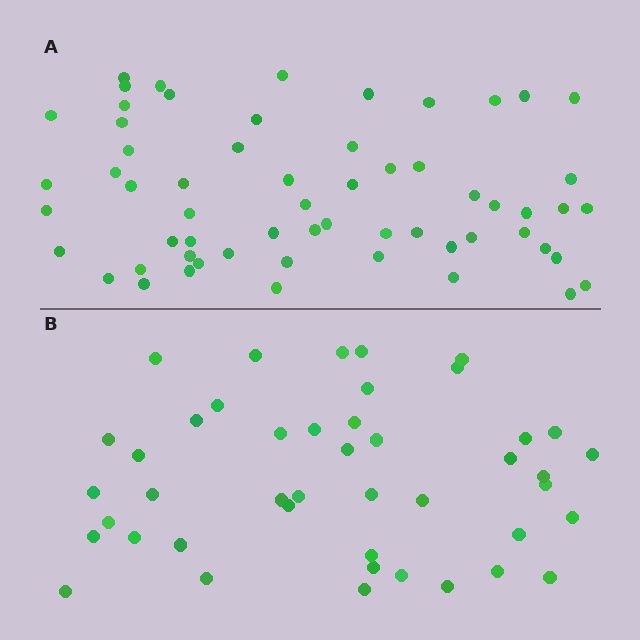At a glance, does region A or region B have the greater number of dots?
Region A (the top region) has more dots.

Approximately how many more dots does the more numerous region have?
Region A has approximately 15 more dots than region B.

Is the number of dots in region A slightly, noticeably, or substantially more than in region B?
Region A has noticeably more, but not dramatically so. The ratio is roughly 1.4 to 1.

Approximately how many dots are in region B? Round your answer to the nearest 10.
About 40 dots. (The exact count is 44, which rounds to 40.)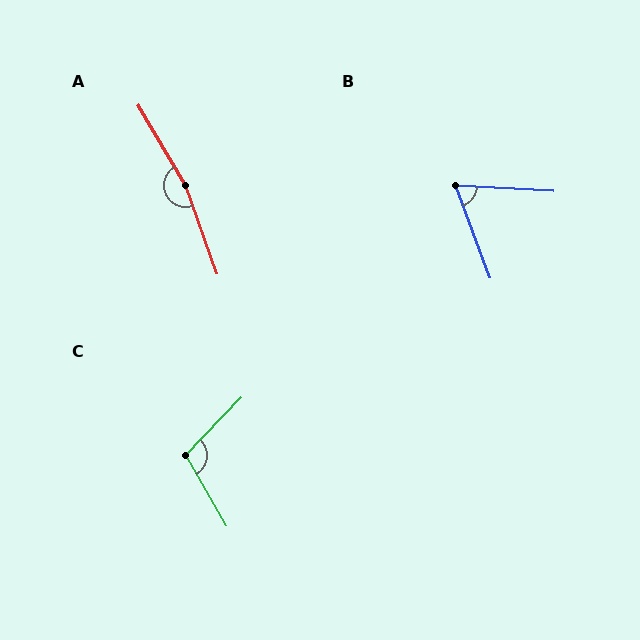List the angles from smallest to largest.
B (66°), C (106°), A (169°).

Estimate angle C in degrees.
Approximately 106 degrees.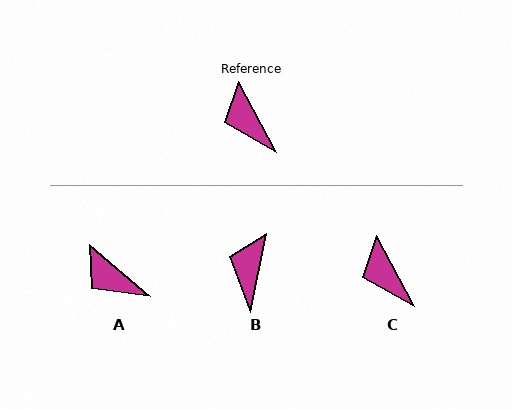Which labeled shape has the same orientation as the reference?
C.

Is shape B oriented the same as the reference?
No, it is off by about 40 degrees.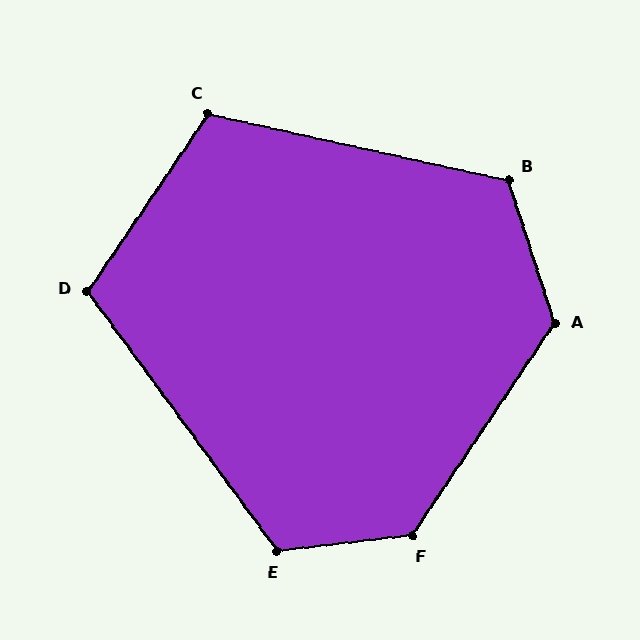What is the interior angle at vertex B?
Approximately 120 degrees (obtuse).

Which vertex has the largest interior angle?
F, at approximately 130 degrees.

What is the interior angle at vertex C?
Approximately 112 degrees (obtuse).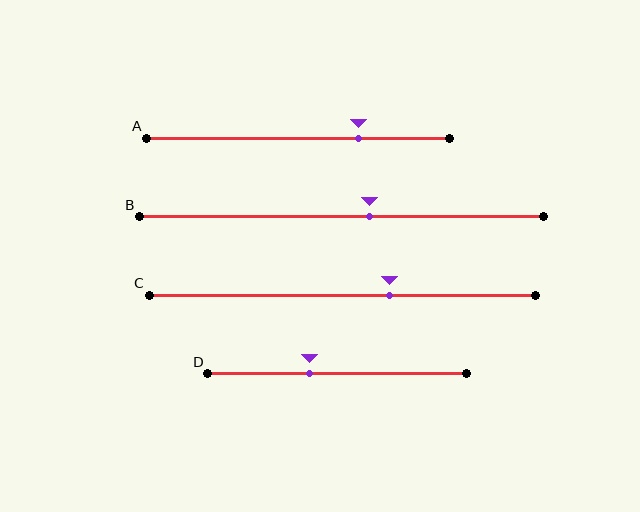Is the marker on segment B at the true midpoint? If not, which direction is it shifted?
No, the marker on segment B is shifted to the right by about 7% of the segment length.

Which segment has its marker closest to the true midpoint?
Segment B has its marker closest to the true midpoint.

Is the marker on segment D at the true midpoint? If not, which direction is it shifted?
No, the marker on segment D is shifted to the left by about 11% of the segment length.